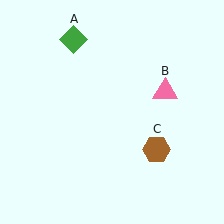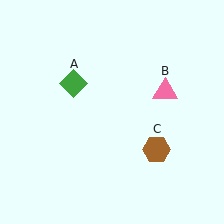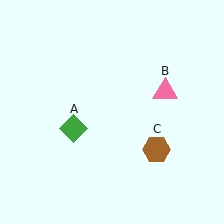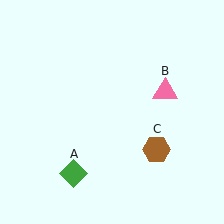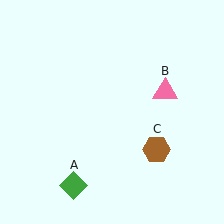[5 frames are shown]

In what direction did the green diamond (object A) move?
The green diamond (object A) moved down.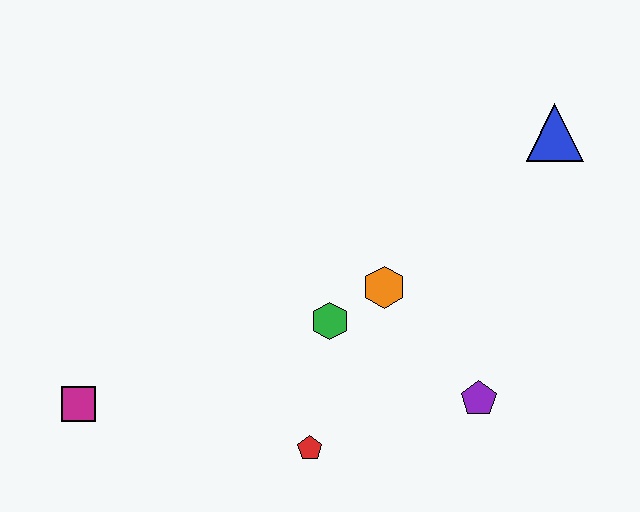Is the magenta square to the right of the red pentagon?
No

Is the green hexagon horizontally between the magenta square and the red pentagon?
No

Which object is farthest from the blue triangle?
The magenta square is farthest from the blue triangle.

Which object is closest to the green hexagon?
The orange hexagon is closest to the green hexagon.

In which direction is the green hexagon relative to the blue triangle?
The green hexagon is to the left of the blue triangle.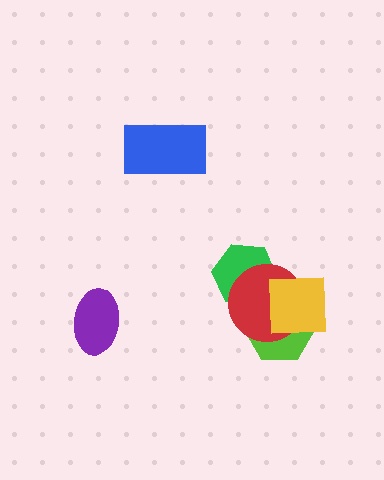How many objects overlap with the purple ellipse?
0 objects overlap with the purple ellipse.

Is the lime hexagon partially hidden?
Yes, it is partially covered by another shape.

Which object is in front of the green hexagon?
The red circle is in front of the green hexagon.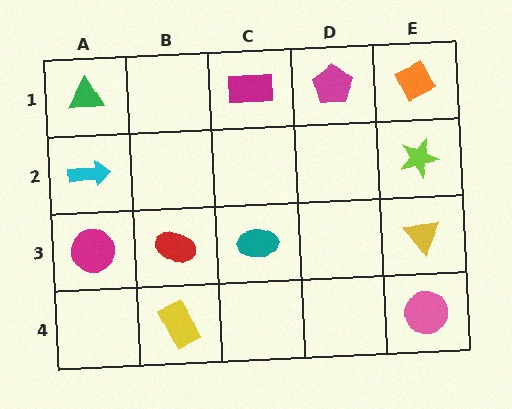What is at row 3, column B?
A red ellipse.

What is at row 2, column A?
A cyan arrow.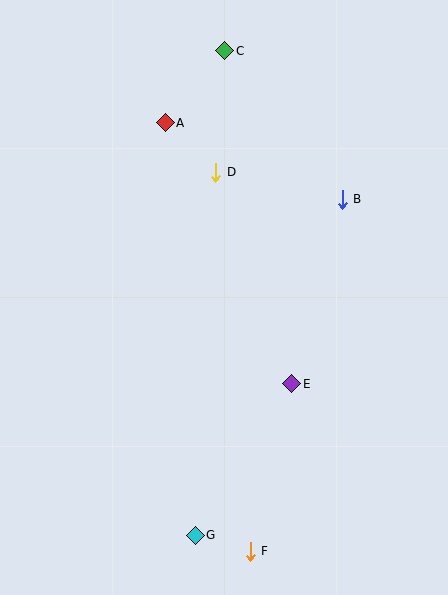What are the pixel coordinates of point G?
Point G is at (195, 535).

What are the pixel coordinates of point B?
Point B is at (342, 199).